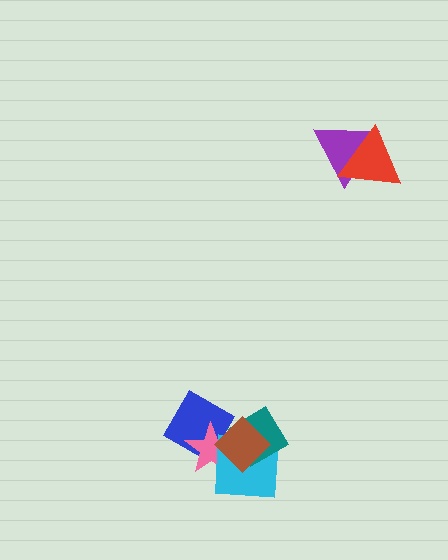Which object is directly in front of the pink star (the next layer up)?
The cyan square is directly in front of the pink star.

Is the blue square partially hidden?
Yes, it is partially covered by another shape.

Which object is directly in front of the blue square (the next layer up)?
The pink star is directly in front of the blue square.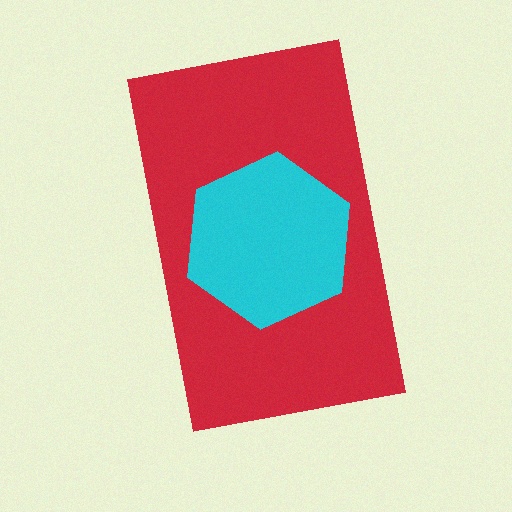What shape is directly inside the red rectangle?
The cyan hexagon.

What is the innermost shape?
The cyan hexagon.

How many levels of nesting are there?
2.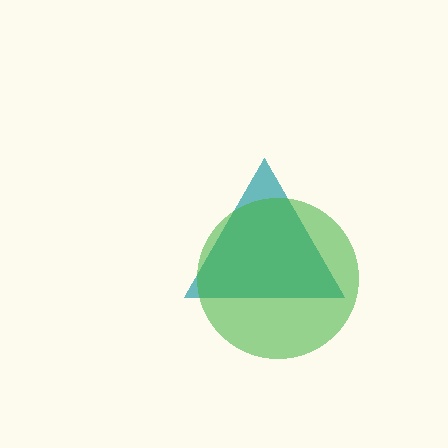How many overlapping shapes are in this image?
There are 2 overlapping shapes in the image.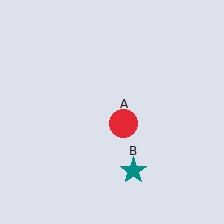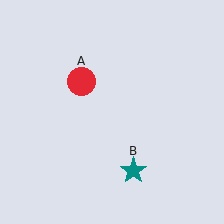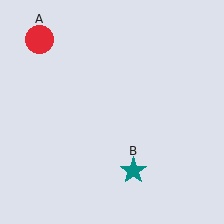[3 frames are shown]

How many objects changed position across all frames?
1 object changed position: red circle (object A).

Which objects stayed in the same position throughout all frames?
Teal star (object B) remained stationary.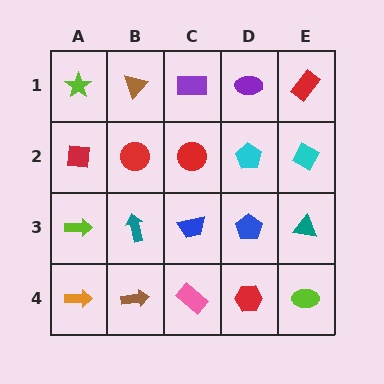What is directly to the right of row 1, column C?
A purple ellipse.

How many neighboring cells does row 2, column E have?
3.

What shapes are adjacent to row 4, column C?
A blue trapezoid (row 3, column C), a brown arrow (row 4, column B), a red hexagon (row 4, column D).